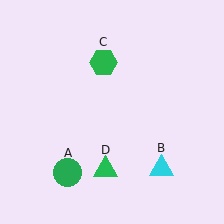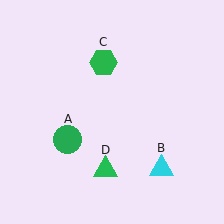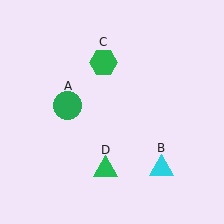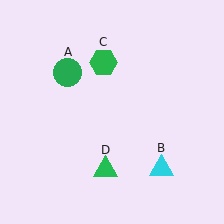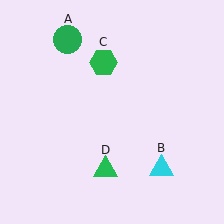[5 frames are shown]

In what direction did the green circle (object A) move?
The green circle (object A) moved up.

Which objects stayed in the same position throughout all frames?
Cyan triangle (object B) and green hexagon (object C) and green triangle (object D) remained stationary.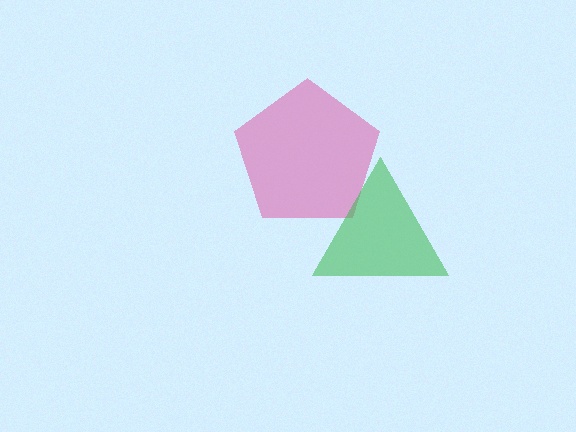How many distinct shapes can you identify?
There are 2 distinct shapes: a pink pentagon, a green triangle.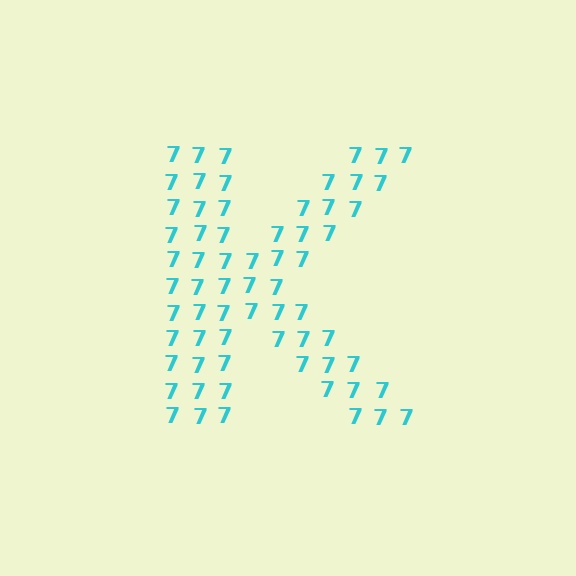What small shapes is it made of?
It is made of small digit 7's.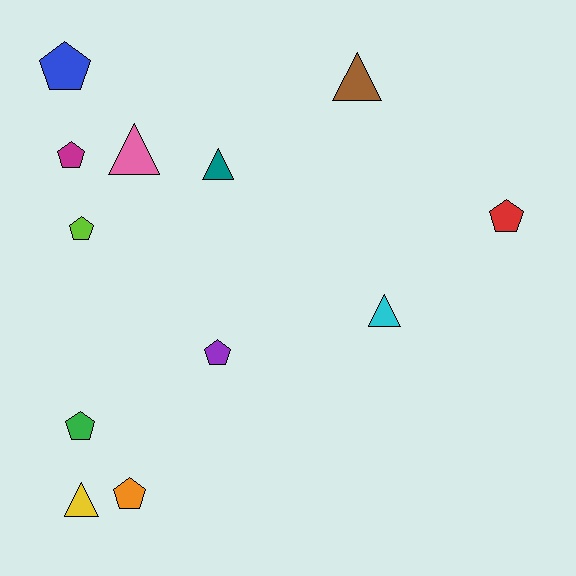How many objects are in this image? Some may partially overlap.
There are 12 objects.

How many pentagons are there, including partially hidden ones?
There are 7 pentagons.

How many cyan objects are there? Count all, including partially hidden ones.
There is 1 cyan object.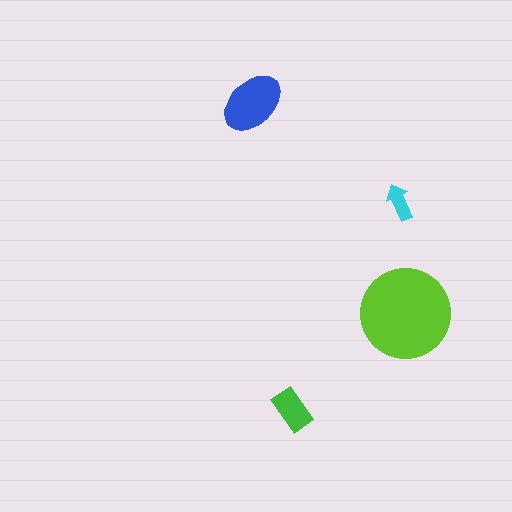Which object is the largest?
The lime circle.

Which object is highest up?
The blue ellipse is topmost.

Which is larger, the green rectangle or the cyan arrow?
The green rectangle.